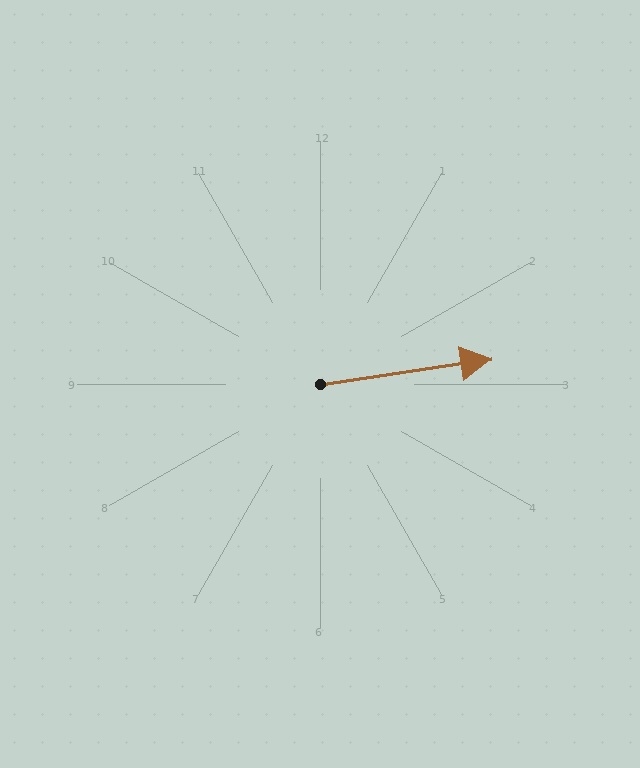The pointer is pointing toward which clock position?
Roughly 3 o'clock.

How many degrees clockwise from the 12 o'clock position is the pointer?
Approximately 82 degrees.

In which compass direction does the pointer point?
East.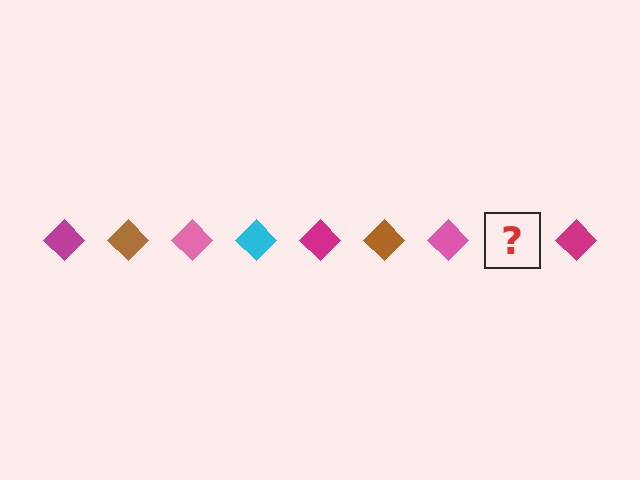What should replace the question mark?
The question mark should be replaced with a cyan diamond.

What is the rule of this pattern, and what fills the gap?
The rule is that the pattern cycles through magenta, brown, pink, cyan diamonds. The gap should be filled with a cyan diamond.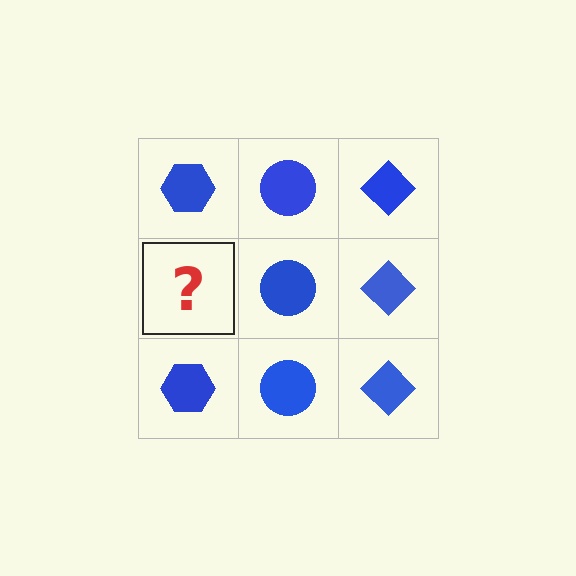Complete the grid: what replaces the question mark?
The question mark should be replaced with a blue hexagon.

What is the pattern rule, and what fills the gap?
The rule is that each column has a consistent shape. The gap should be filled with a blue hexagon.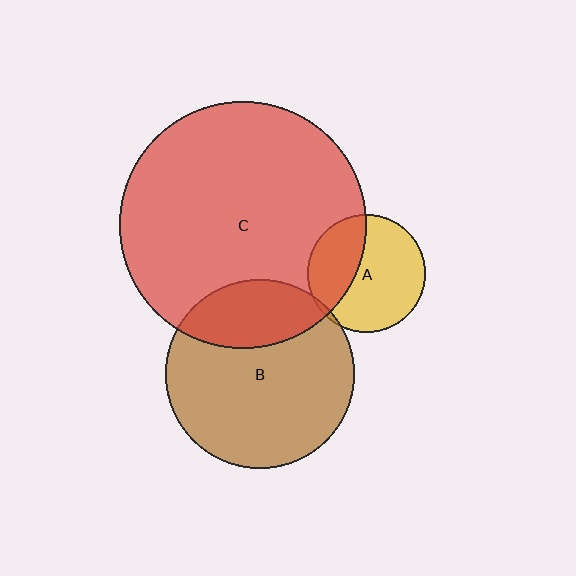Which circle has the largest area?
Circle C (red).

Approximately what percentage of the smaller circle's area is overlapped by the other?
Approximately 5%.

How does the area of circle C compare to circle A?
Approximately 4.4 times.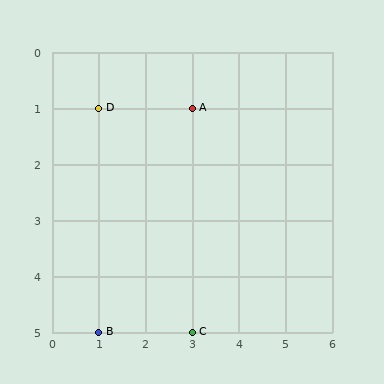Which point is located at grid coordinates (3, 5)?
Point C is at (3, 5).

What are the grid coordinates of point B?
Point B is at grid coordinates (1, 5).